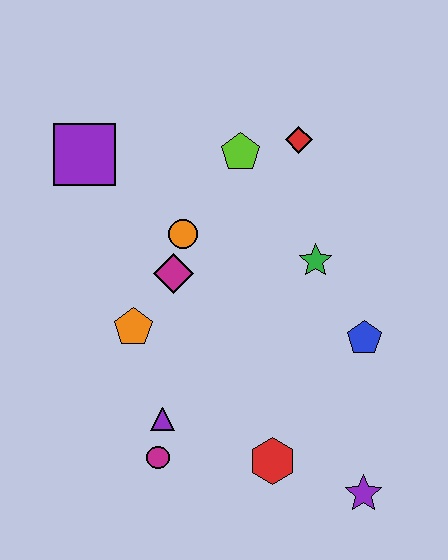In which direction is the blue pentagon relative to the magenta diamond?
The blue pentagon is to the right of the magenta diamond.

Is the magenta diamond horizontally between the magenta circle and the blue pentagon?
Yes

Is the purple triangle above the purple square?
No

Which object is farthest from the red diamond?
The purple star is farthest from the red diamond.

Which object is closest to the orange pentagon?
The magenta diamond is closest to the orange pentagon.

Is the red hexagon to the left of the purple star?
Yes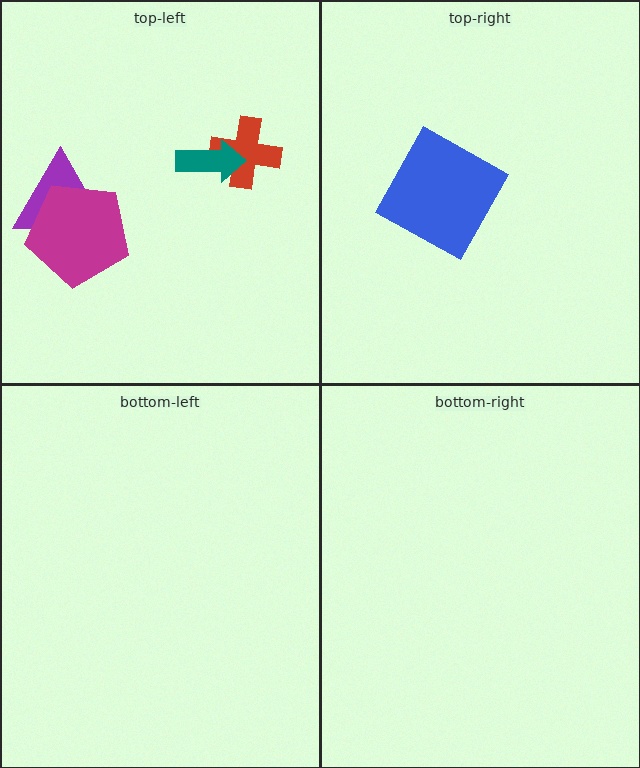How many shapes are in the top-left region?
4.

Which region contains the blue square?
The top-right region.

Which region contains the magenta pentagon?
The top-left region.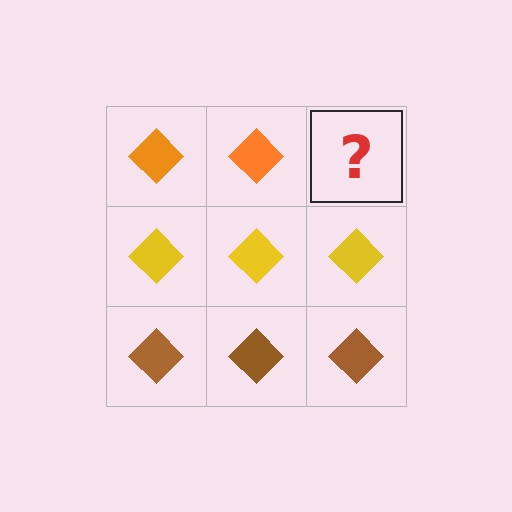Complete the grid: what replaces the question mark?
The question mark should be replaced with an orange diamond.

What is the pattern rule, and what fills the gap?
The rule is that each row has a consistent color. The gap should be filled with an orange diamond.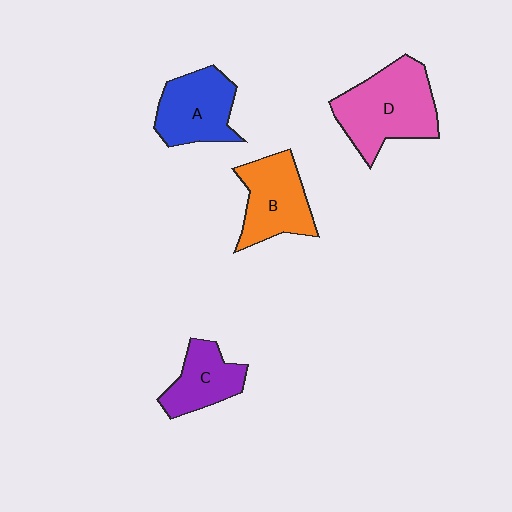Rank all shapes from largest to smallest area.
From largest to smallest: D (pink), B (orange), A (blue), C (purple).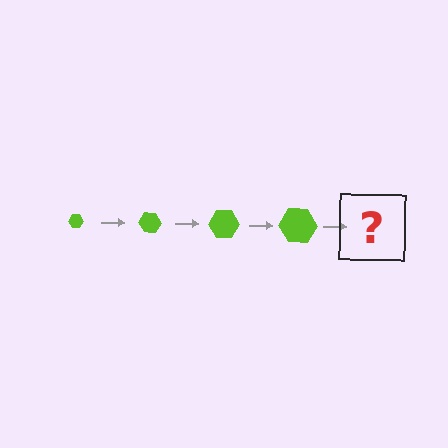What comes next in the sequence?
The next element should be a lime hexagon, larger than the previous one.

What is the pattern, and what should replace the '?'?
The pattern is that the hexagon gets progressively larger each step. The '?' should be a lime hexagon, larger than the previous one.